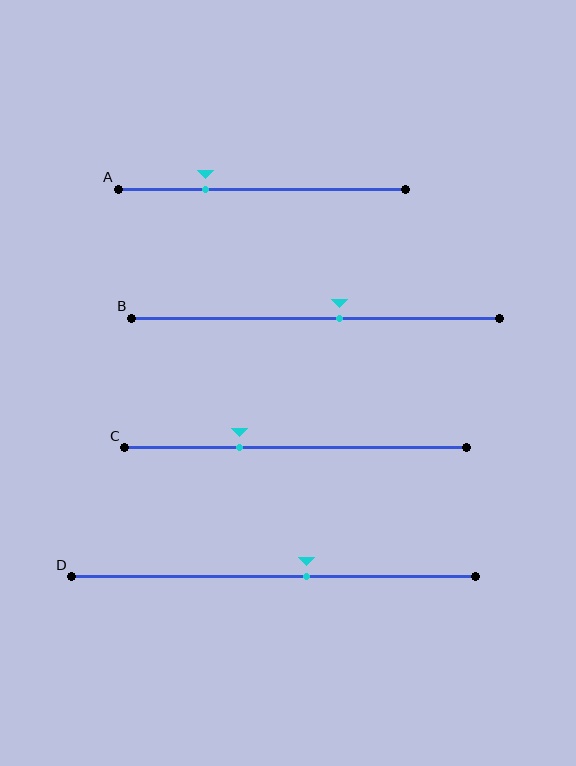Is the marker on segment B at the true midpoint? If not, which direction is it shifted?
No, the marker on segment B is shifted to the right by about 6% of the segment length.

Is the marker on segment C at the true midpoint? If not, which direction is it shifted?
No, the marker on segment C is shifted to the left by about 16% of the segment length.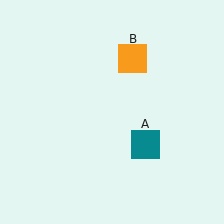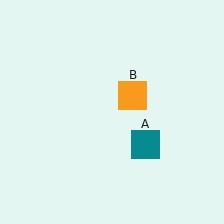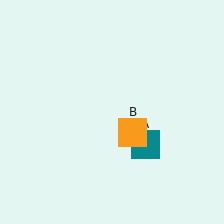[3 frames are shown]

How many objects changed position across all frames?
1 object changed position: orange square (object B).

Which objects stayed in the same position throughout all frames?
Teal square (object A) remained stationary.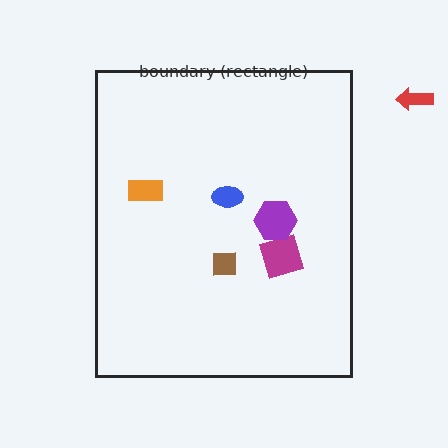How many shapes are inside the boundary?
5 inside, 1 outside.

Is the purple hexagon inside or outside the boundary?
Inside.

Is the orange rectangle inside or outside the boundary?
Inside.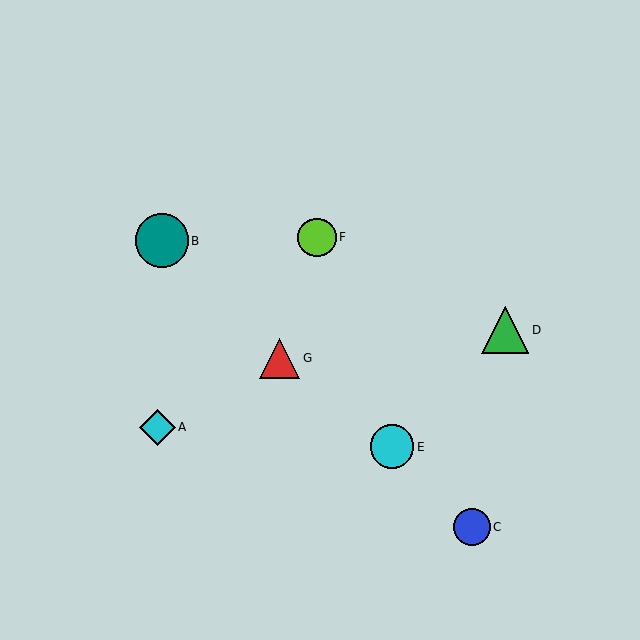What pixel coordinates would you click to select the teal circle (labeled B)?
Click at (162, 241) to select the teal circle B.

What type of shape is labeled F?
Shape F is a lime circle.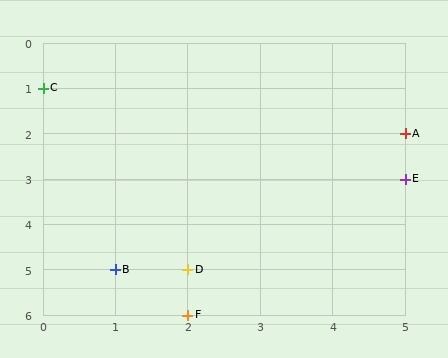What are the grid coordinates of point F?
Point F is at grid coordinates (2, 6).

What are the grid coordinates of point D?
Point D is at grid coordinates (2, 5).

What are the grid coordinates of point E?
Point E is at grid coordinates (5, 3).